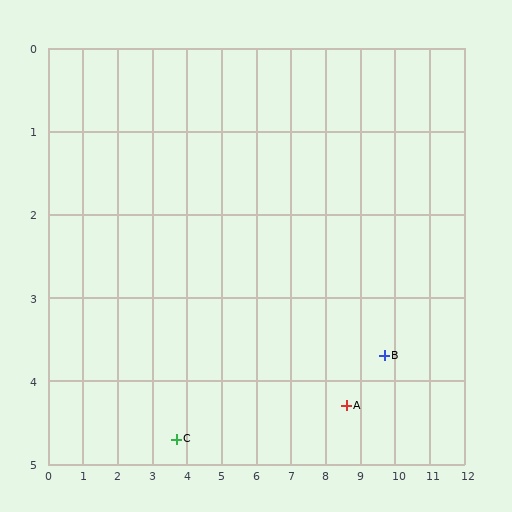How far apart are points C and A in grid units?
Points C and A are about 4.9 grid units apart.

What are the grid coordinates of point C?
Point C is at approximately (3.7, 4.7).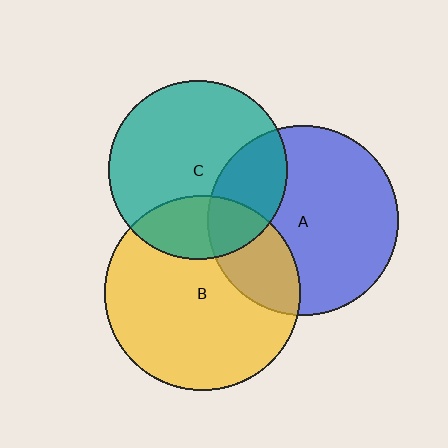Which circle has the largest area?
Circle B (yellow).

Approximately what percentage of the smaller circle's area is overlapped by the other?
Approximately 25%.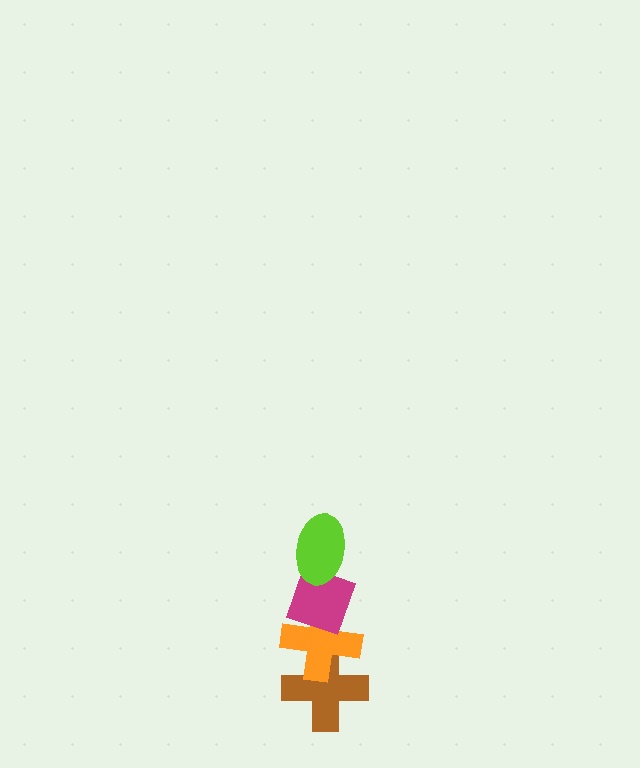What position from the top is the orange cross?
The orange cross is 3rd from the top.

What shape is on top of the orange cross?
The magenta diamond is on top of the orange cross.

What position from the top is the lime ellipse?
The lime ellipse is 1st from the top.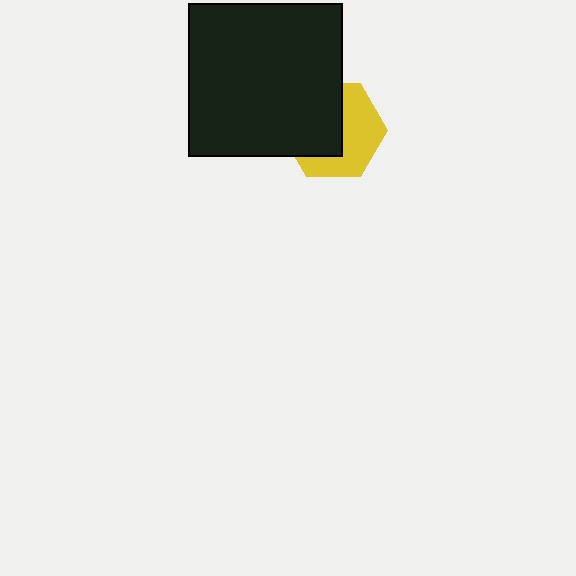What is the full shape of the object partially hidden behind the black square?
The partially hidden object is a yellow hexagon.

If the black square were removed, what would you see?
You would see the complete yellow hexagon.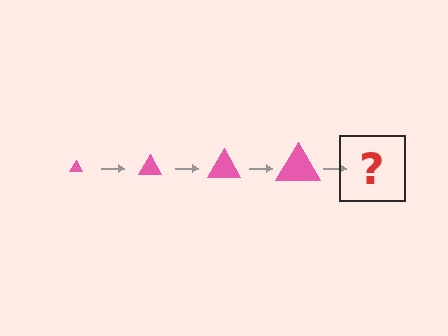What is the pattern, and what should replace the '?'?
The pattern is that the triangle gets progressively larger each step. The '?' should be a pink triangle, larger than the previous one.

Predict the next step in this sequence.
The next step is a pink triangle, larger than the previous one.